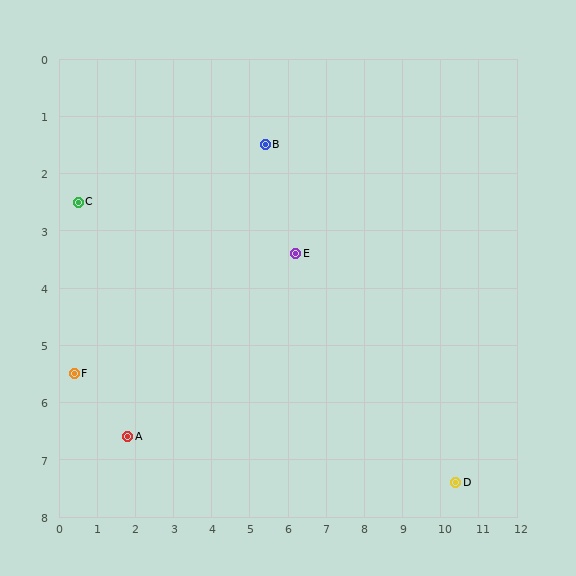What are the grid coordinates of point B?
Point B is at approximately (5.4, 1.5).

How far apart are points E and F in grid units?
Points E and F are about 6.2 grid units apart.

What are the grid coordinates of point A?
Point A is at approximately (1.8, 6.6).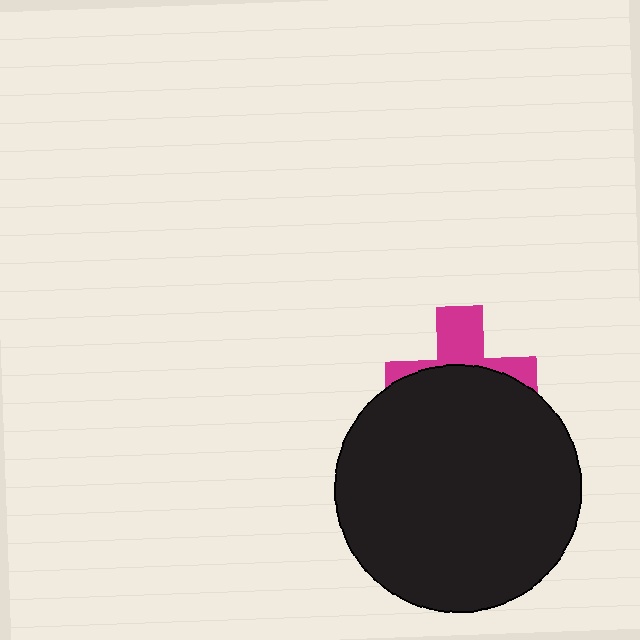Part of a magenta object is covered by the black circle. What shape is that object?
It is a cross.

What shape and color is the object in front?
The object in front is a black circle.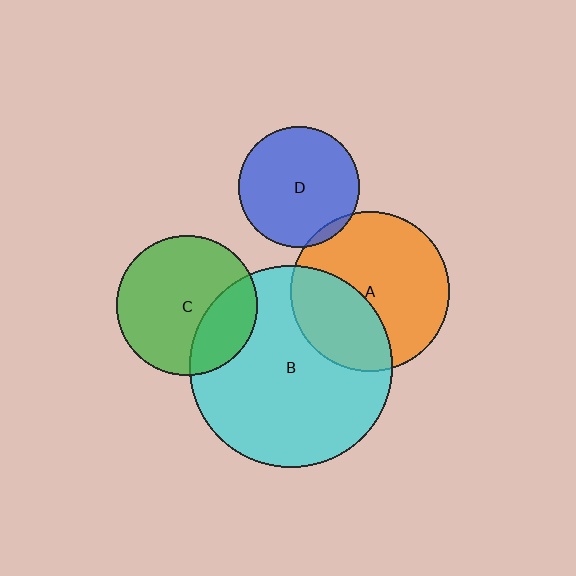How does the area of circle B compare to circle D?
Approximately 2.8 times.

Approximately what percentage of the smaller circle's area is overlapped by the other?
Approximately 5%.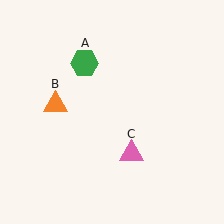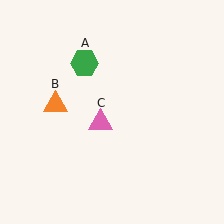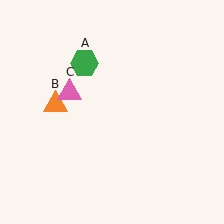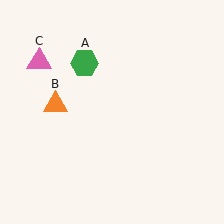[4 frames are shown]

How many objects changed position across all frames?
1 object changed position: pink triangle (object C).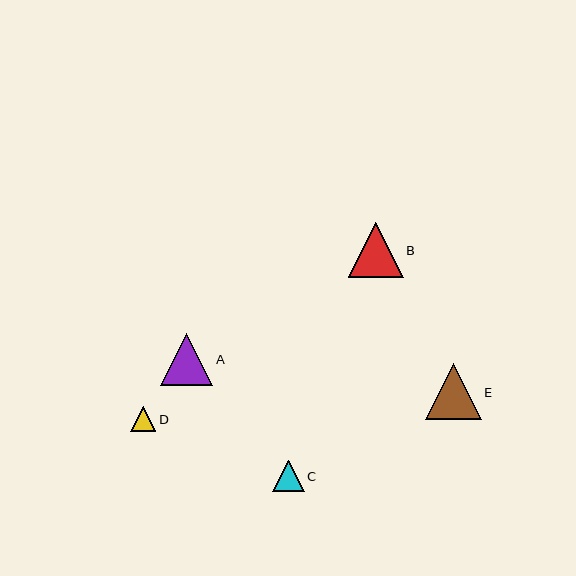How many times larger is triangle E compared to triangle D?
Triangle E is approximately 2.2 times the size of triangle D.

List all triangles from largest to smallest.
From largest to smallest: E, B, A, C, D.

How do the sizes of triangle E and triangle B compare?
Triangle E and triangle B are approximately the same size.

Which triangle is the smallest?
Triangle D is the smallest with a size of approximately 26 pixels.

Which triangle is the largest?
Triangle E is the largest with a size of approximately 56 pixels.